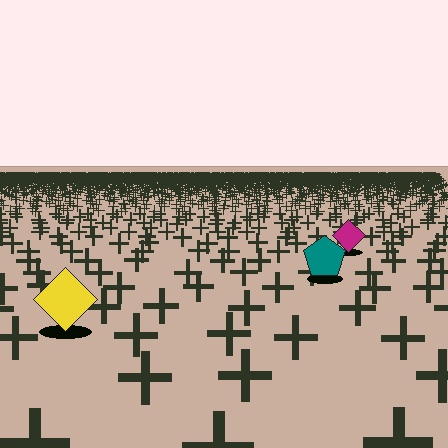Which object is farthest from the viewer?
The magenta diamond is farthest from the viewer. It appears smaller and the ground texture around it is denser.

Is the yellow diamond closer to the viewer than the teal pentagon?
Yes. The yellow diamond is closer — you can tell from the texture gradient: the ground texture is coarser near it.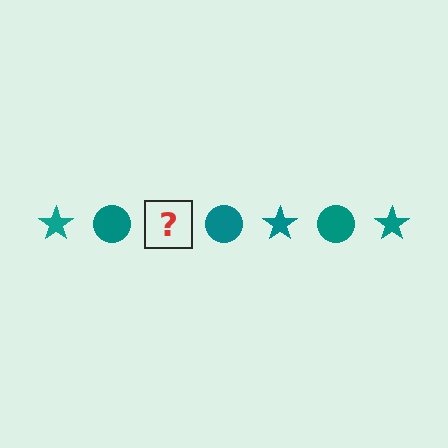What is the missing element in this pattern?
The missing element is a teal star.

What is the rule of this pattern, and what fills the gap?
The rule is that the pattern cycles through star, circle shapes in teal. The gap should be filled with a teal star.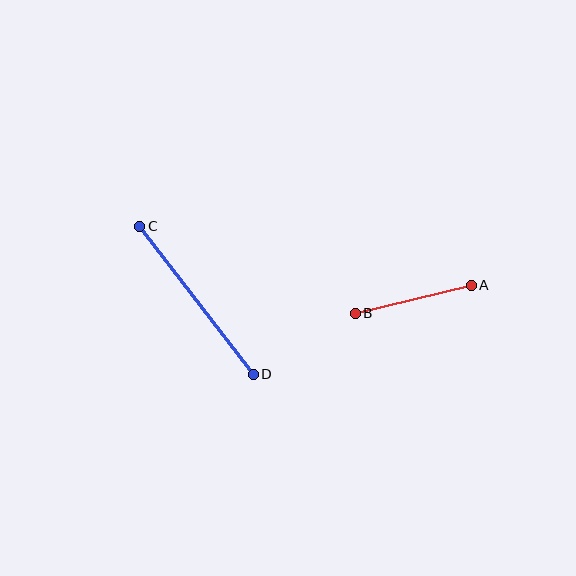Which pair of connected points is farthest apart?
Points C and D are farthest apart.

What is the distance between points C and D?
The distance is approximately 187 pixels.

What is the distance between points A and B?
The distance is approximately 119 pixels.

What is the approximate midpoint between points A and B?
The midpoint is at approximately (413, 299) pixels.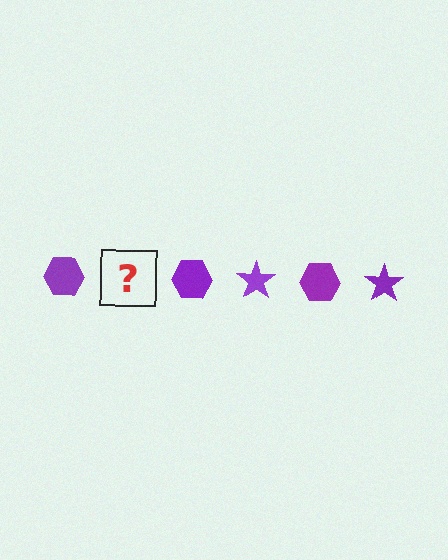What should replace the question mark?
The question mark should be replaced with a purple star.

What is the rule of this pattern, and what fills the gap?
The rule is that the pattern cycles through hexagon, star shapes in purple. The gap should be filled with a purple star.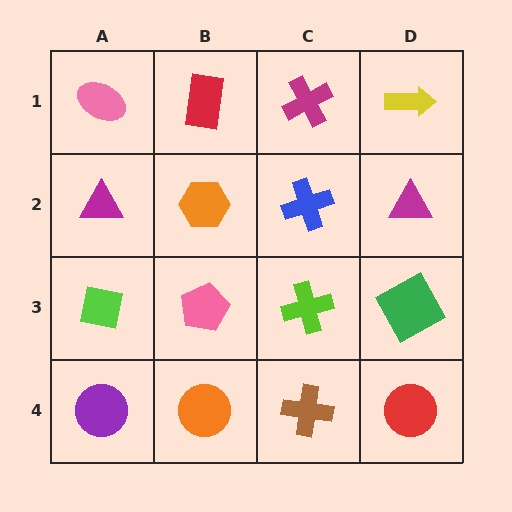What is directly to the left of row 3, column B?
A lime square.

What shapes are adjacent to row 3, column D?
A magenta triangle (row 2, column D), a red circle (row 4, column D), a lime cross (row 3, column C).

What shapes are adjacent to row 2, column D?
A yellow arrow (row 1, column D), a green square (row 3, column D), a blue cross (row 2, column C).